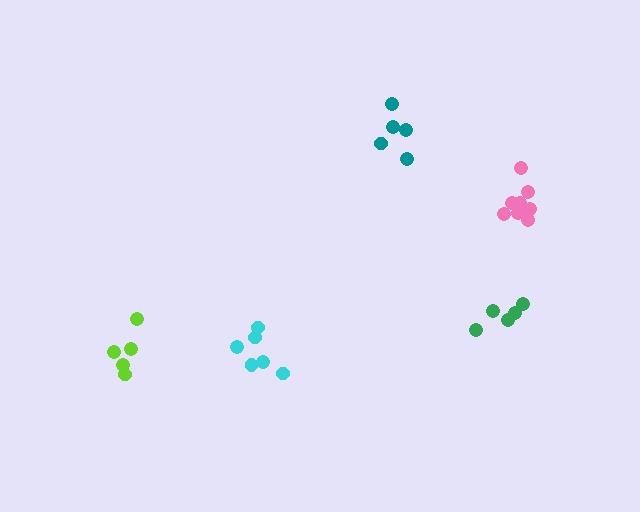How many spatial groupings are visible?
There are 5 spatial groupings.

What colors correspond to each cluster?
The clusters are colored: teal, lime, green, pink, cyan.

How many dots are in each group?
Group 1: 5 dots, Group 2: 5 dots, Group 3: 5 dots, Group 4: 8 dots, Group 5: 6 dots (29 total).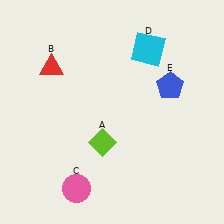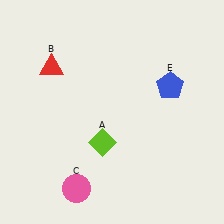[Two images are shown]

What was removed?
The cyan square (D) was removed in Image 2.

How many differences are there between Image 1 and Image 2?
There is 1 difference between the two images.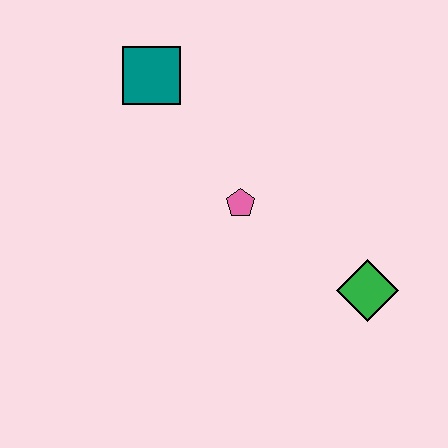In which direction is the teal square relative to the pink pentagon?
The teal square is above the pink pentagon.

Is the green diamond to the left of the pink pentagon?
No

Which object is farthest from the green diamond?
The teal square is farthest from the green diamond.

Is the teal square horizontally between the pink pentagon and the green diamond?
No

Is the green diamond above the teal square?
No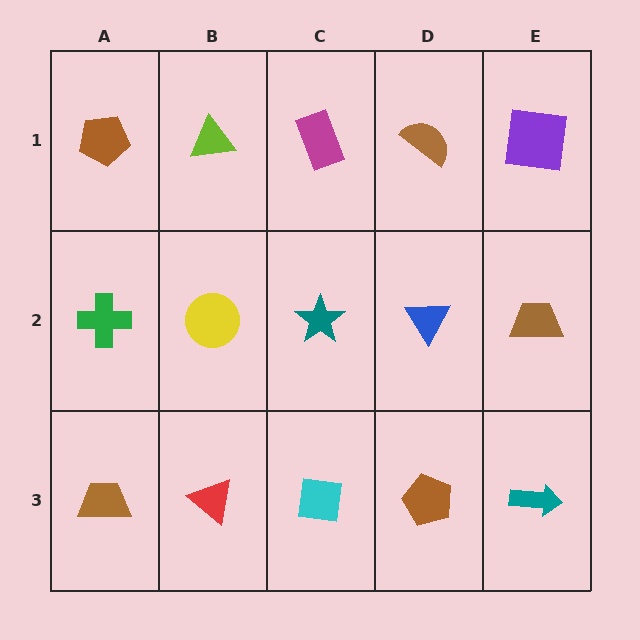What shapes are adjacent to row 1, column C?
A teal star (row 2, column C), a lime triangle (row 1, column B), a brown semicircle (row 1, column D).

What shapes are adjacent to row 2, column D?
A brown semicircle (row 1, column D), a brown pentagon (row 3, column D), a teal star (row 2, column C), a brown trapezoid (row 2, column E).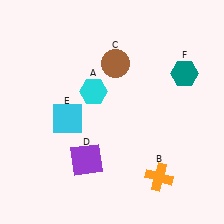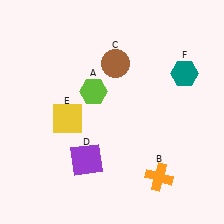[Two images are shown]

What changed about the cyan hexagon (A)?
In Image 1, A is cyan. In Image 2, it changed to lime.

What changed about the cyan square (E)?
In Image 1, E is cyan. In Image 2, it changed to yellow.